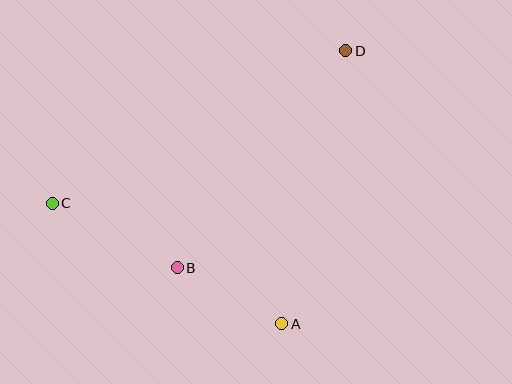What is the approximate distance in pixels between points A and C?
The distance between A and C is approximately 259 pixels.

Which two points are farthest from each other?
Points C and D are farthest from each other.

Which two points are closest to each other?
Points A and B are closest to each other.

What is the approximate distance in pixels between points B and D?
The distance between B and D is approximately 275 pixels.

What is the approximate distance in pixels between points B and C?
The distance between B and C is approximately 141 pixels.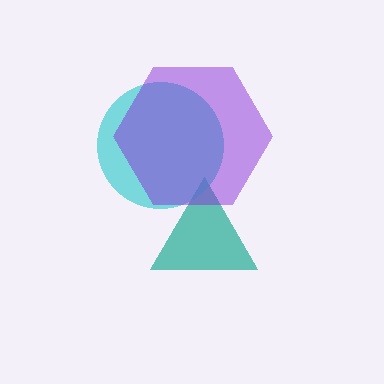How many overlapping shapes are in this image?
There are 3 overlapping shapes in the image.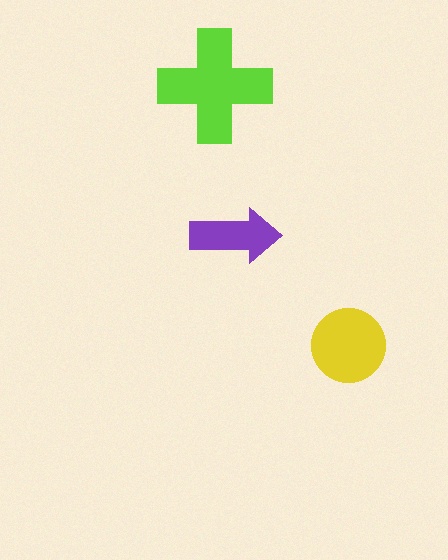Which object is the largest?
The lime cross.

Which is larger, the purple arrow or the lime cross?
The lime cross.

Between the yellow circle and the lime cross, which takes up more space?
The lime cross.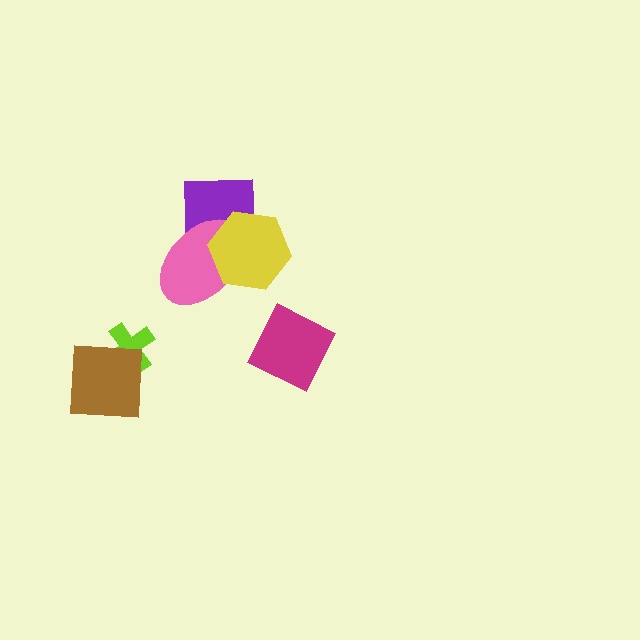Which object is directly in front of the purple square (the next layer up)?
The pink ellipse is directly in front of the purple square.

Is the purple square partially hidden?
Yes, it is partially covered by another shape.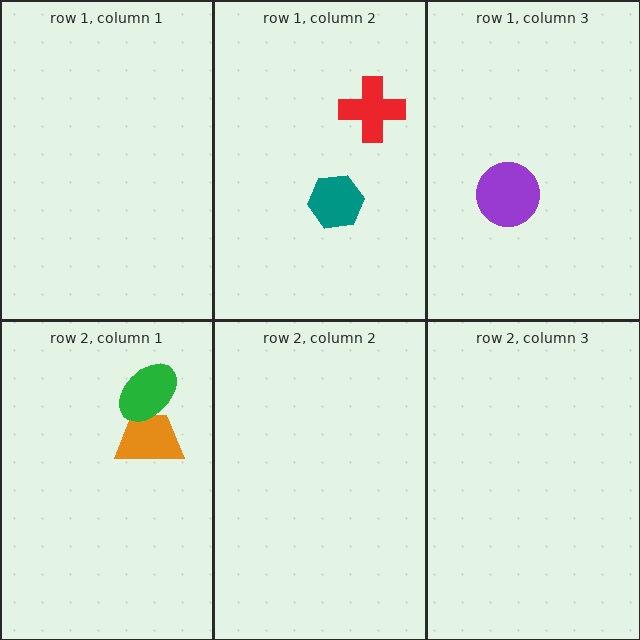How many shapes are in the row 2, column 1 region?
2.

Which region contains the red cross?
The row 1, column 2 region.